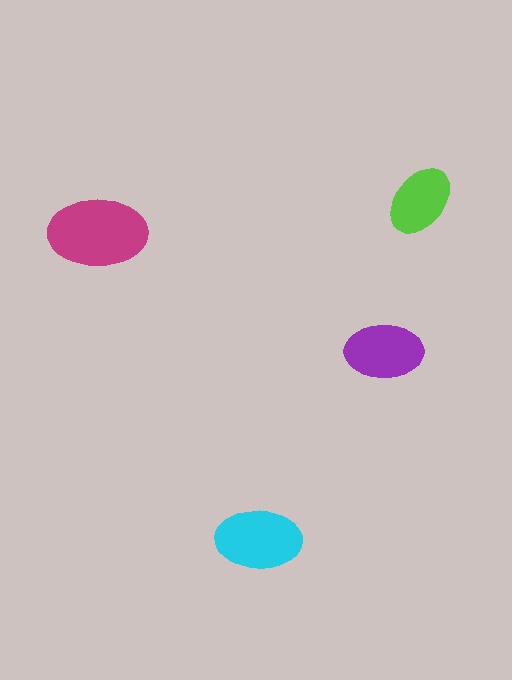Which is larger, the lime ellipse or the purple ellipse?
The purple one.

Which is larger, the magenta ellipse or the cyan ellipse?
The magenta one.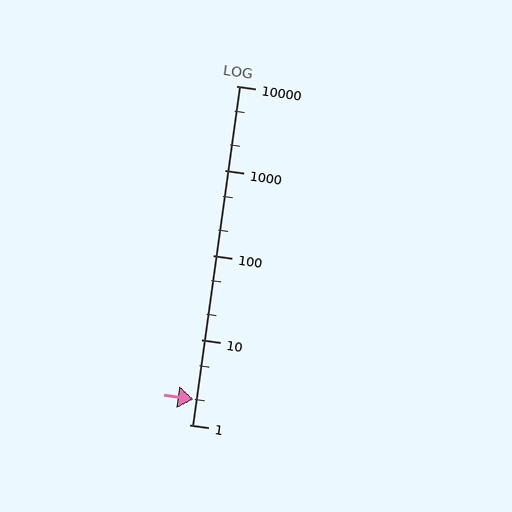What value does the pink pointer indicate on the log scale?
The pointer indicates approximately 2.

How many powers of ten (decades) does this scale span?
The scale spans 4 decades, from 1 to 10000.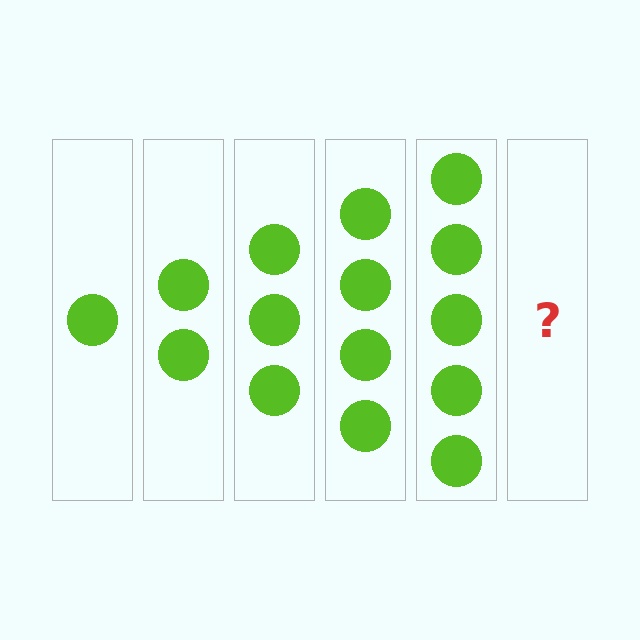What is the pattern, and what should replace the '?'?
The pattern is that each step adds one more circle. The '?' should be 6 circles.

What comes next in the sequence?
The next element should be 6 circles.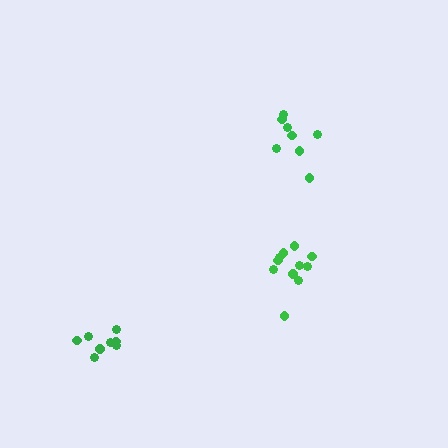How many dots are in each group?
Group 1: 11 dots, Group 2: 8 dots, Group 3: 8 dots (27 total).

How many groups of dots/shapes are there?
There are 3 groups.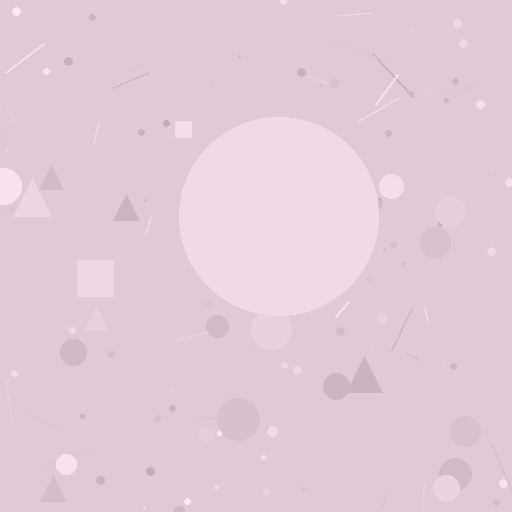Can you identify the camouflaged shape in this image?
The camouflaged shape is a circle.